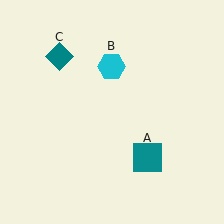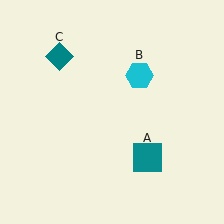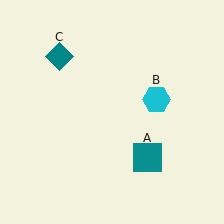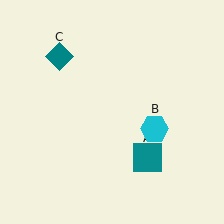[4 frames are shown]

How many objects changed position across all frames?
1 object changed position: cyan hexagon (object B).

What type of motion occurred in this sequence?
The cyan hexagon (object B) rotated clockwise around the center of the scene.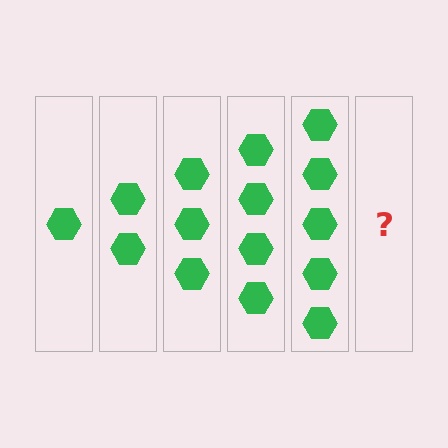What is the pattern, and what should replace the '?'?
The pattern is that each step adds one more hexagon. The '?' should be 6 hexagons.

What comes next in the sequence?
The next element should be 6 hexagons.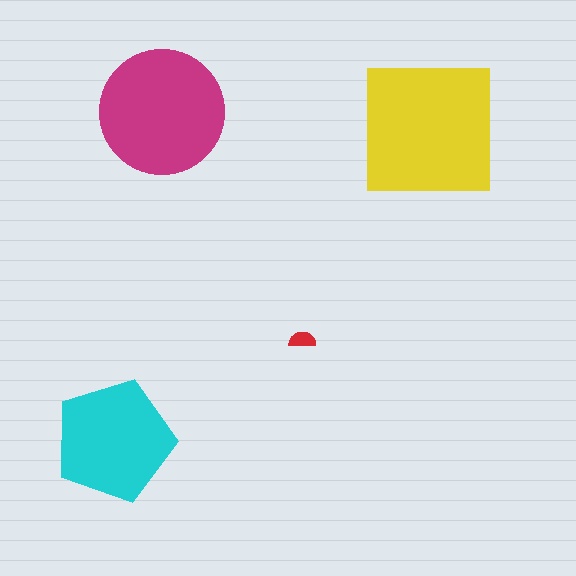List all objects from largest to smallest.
The yellow square, the magenta circle, the cyan pentagon, the red semicircle.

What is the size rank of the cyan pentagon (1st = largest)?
3rd.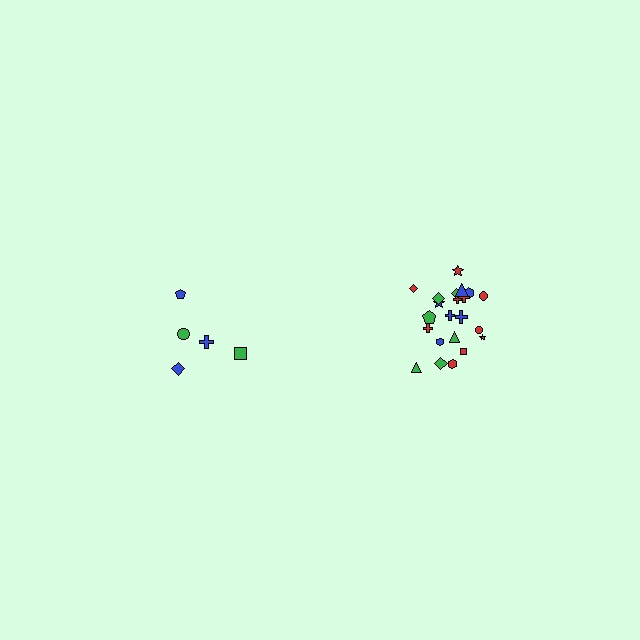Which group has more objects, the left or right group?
The right group.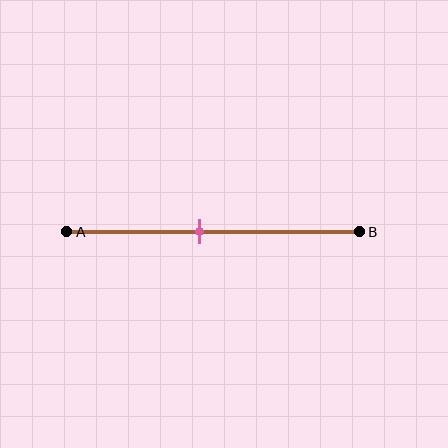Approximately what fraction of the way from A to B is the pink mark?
The pink mark is approximately 45% of the way from A to B.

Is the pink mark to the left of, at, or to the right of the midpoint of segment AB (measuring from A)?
The pink mark is to the left of the midpoint of segment AB.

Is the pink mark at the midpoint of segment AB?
No, the mark is at about 45% from A, not at the 50% midpoint.